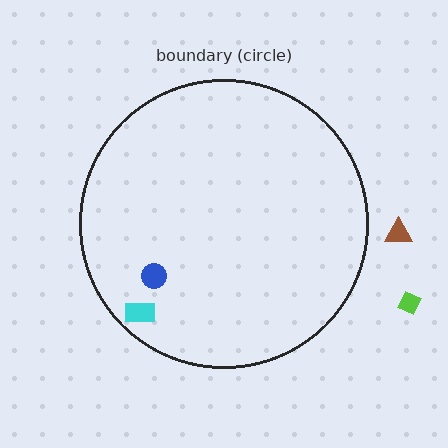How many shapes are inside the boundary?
2 inside, 2 outside.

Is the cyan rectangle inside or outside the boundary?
Inside.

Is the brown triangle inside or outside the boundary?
Outside.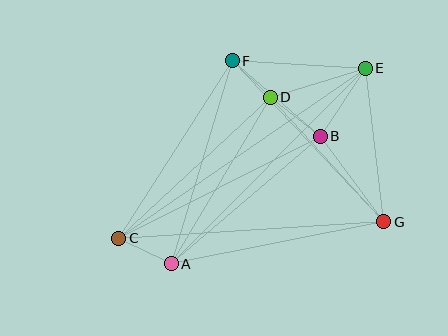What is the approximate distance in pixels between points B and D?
The distance between B and D is approximately 64 pixels.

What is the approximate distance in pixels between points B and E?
The distance between B and E is approximately 82 pixels.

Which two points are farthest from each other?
Points C and E are farthest from each other.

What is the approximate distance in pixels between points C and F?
The distance between C and F is approximately 210 pixels.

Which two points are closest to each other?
Points D and F are closest to each other.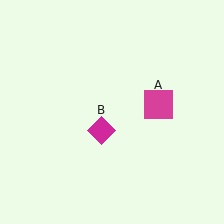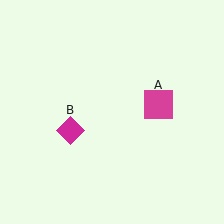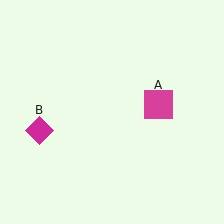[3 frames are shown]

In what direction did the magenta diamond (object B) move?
The magenta diamond (object B) moved left.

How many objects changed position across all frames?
1 object changed position: magenta diamond (object B).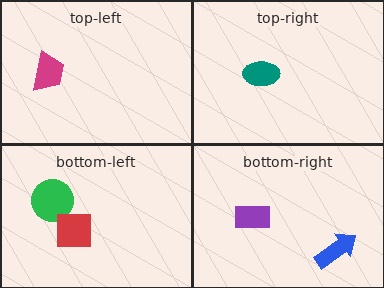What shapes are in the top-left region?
The magenta trapezoid.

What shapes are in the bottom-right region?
The purple rectangle, the blue arrow.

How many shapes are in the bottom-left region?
2.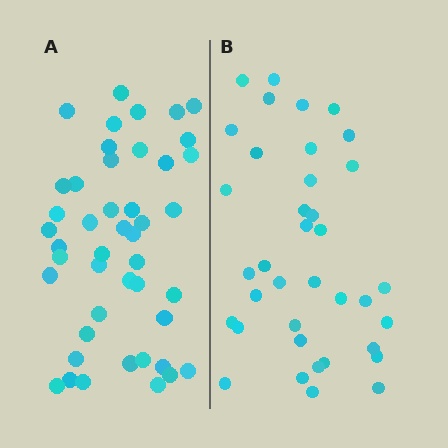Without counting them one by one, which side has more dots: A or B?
Region A (the left region) has more dots.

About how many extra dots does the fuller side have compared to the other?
Region A has roughly 8 or so more dots than region B.